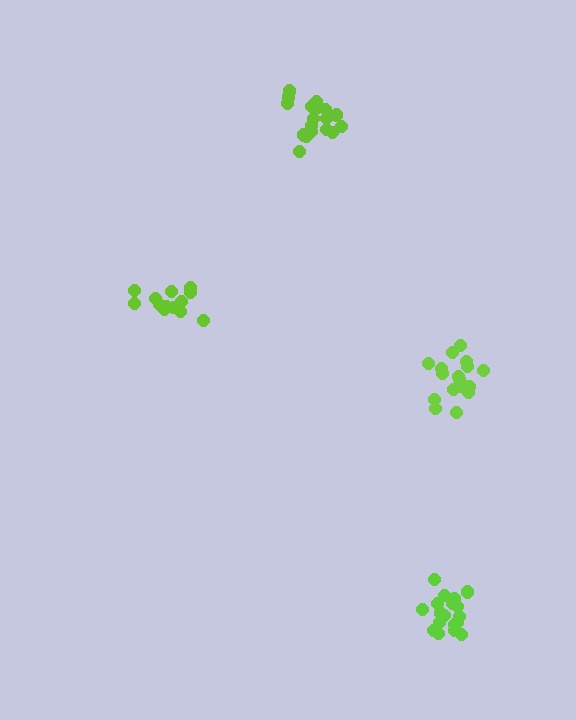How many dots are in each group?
Group 1: 14 dots, Group 2: 18 dots, Group 3: 18 dots, Group 4: 18 dots (68 total).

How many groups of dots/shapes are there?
There are 4 groups.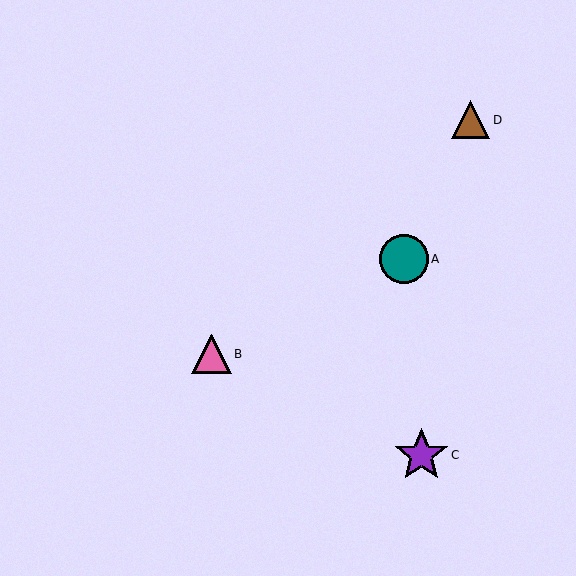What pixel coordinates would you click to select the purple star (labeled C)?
Click at (421, 455) to select the purple star C.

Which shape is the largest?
The purple star (labeled C) is the largest.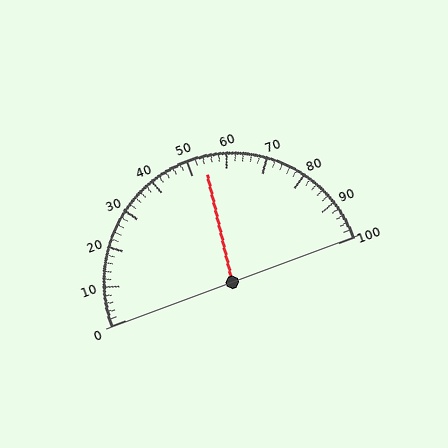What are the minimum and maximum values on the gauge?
The gauge ranges from 0 to 100.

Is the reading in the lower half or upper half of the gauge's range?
The reading is in the upper half of the range (0 to 100).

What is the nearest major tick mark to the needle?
The nearest major tick mark is 50.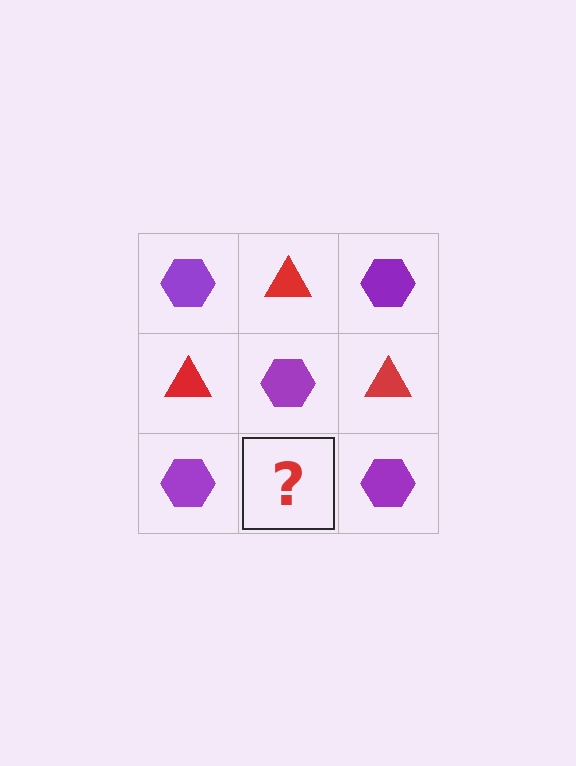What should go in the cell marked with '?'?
The missing cell should contain a red triangle.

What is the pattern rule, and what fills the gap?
The rule is that it alternates purple hexagon and red triangle in a checkerboard pattern. The gap should be filled with a red triangle.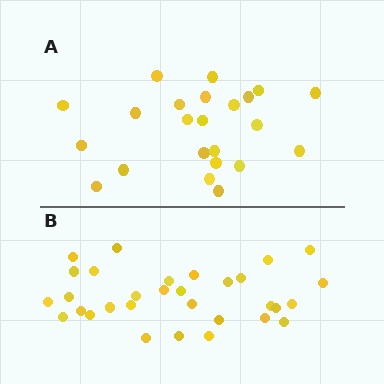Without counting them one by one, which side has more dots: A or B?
Region B (the bottom region) has more dots.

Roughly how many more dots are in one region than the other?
Region B has roughly 8 or so more dots than region A.